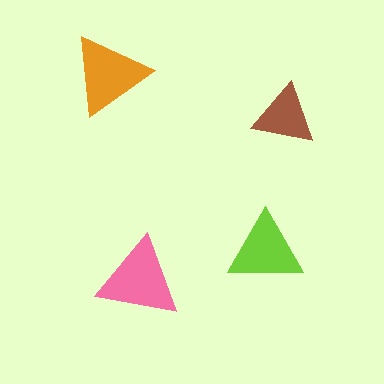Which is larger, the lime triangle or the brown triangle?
The lime one.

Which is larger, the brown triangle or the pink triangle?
The pink one.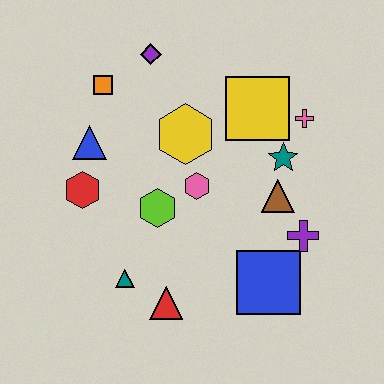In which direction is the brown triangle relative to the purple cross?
The brown triangle is above the purple cross.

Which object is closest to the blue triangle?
The red hexagon is closest to the blue triangle.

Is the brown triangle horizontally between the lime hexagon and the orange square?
No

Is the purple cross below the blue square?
No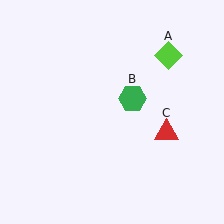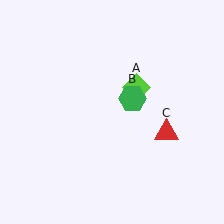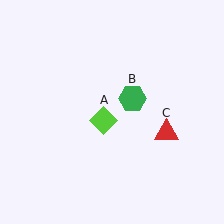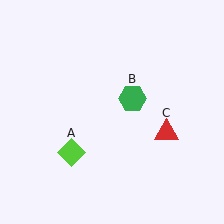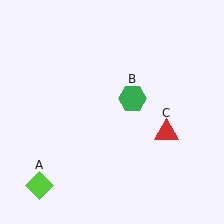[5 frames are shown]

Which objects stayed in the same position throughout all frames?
Green hexagon (object B) and red triangle (object C) remained stationary.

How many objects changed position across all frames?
1 object changed position: lime diamond (object A).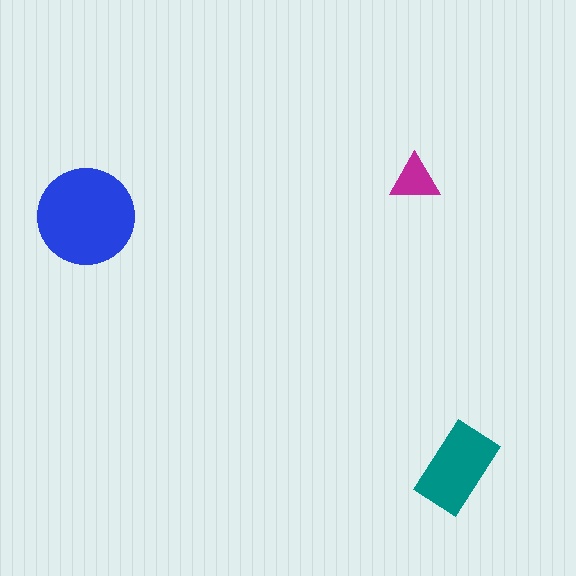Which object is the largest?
The blue circle.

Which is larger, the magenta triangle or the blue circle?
The blue circle.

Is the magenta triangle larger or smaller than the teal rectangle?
Smaller.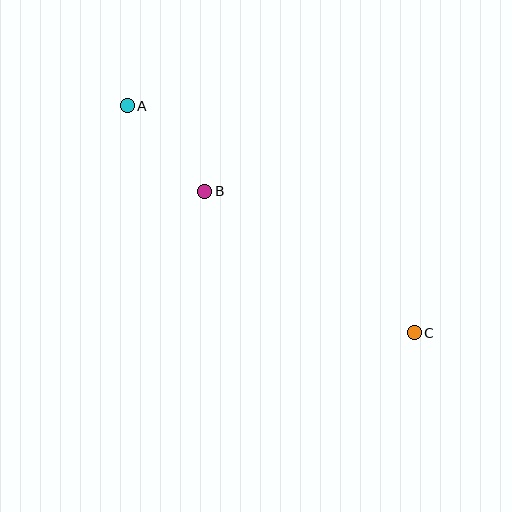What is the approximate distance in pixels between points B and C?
The distance between B and C is approximately 253 pixels.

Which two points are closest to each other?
Points A and B are closest to each other.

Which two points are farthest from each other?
Points A and C are farthest from each other.